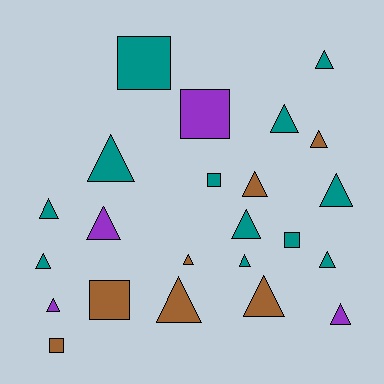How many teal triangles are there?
There are 9 teal triangles.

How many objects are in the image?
There are 23 objects.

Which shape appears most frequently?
Triangle, with 17 objects.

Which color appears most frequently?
Teal, with 12 objects.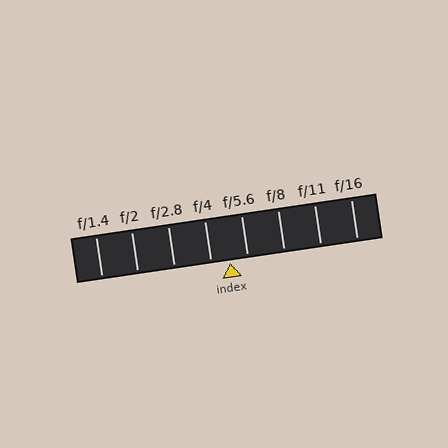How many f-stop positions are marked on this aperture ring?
There are 8 f-stop positions marked.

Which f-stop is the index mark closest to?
The index mark is closest to f/5.6.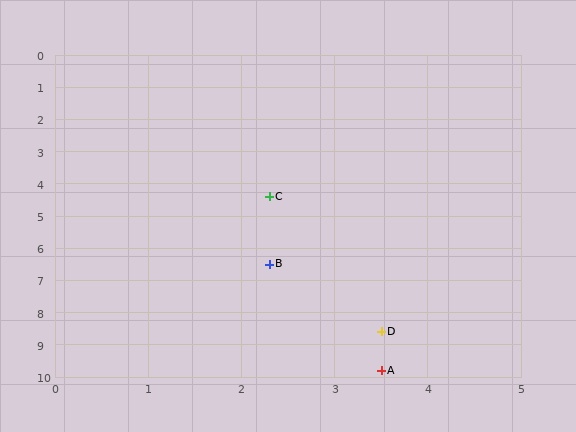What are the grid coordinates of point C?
Point C is at approximately (2.3, 4.4).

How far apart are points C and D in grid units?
Points C and D are about 4.4 grid units apart.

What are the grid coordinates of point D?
Point D is at approximately (3.5, 8.6).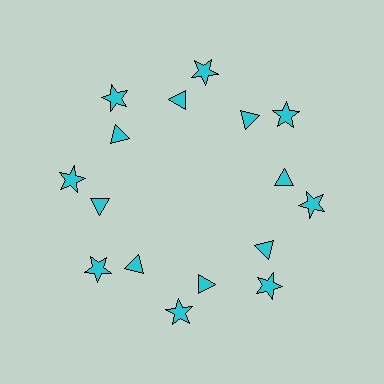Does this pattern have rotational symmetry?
Yes, this pattern has 8-fold rotational symmetry. It looks the same after rotating 45 degrees around the center.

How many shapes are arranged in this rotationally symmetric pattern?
There are 16 shapes, arranged in 8 groups of 2.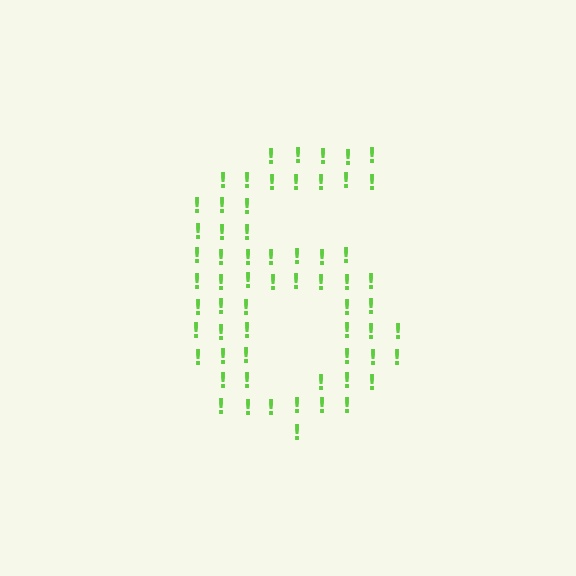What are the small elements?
The small elements are exclamation marks.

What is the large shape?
The large shape is the digit 6.